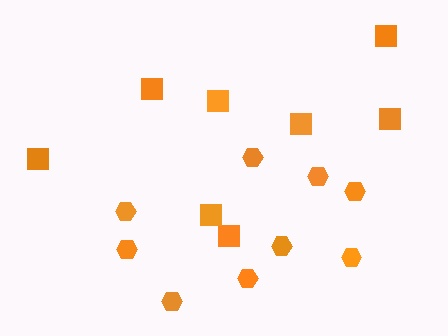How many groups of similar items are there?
There are 2 groups: one group of hexagons (9) and one group of squares (8).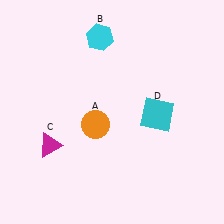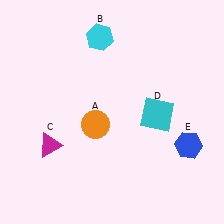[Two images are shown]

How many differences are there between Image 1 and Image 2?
There is 1 difference between the two images.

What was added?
A blue hexagon (E) was added in Image 2.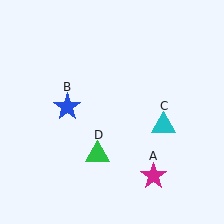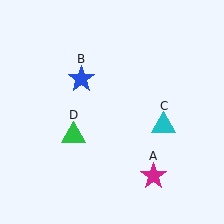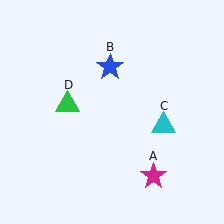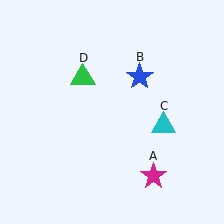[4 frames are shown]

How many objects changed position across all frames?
2 objects changed position: blue star (object B), green triangle (object D).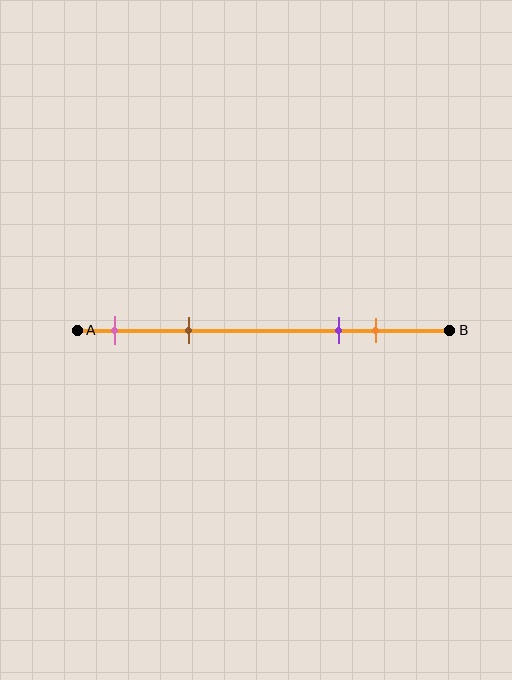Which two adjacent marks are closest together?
The purple and orange marks are the closest adjacent pair.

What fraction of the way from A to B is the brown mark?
The brown mark is approximately 30% (0.3) of the way from A to B.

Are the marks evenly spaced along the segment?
No, the marks are not evenly spaced.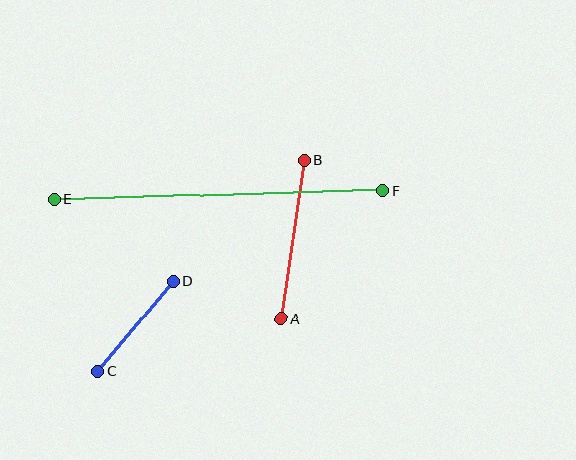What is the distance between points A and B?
The distance is approximately 160 pixels.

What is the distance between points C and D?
The distance is approximately 117 pixels.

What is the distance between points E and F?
The distance is approximately 329 pixels.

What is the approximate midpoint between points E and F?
The midpoint is at approximately (219, 195) pixels.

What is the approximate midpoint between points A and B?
The midpoint is at approximately (293, 239) pixels.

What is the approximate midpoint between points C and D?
The midpoint is at approximately (135, 326) pixels.